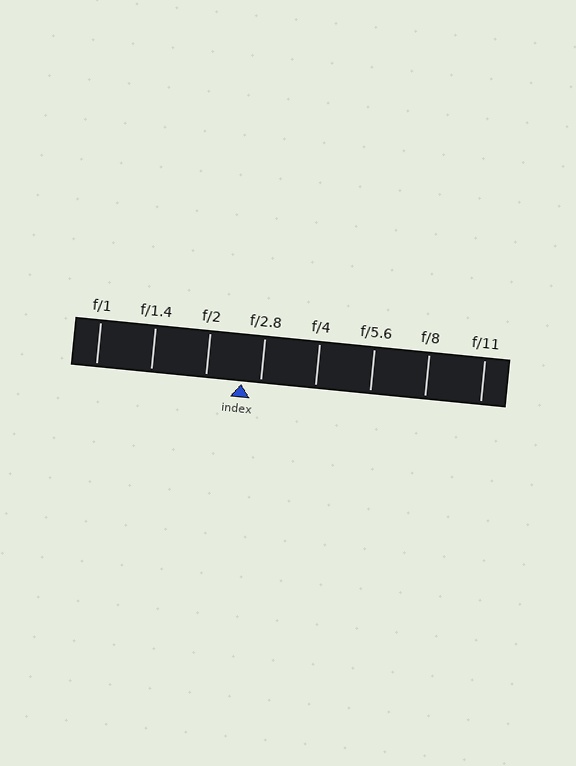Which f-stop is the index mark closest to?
The index mark is closest to f/2.8.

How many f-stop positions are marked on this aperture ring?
There are 8 f-stop positions marked.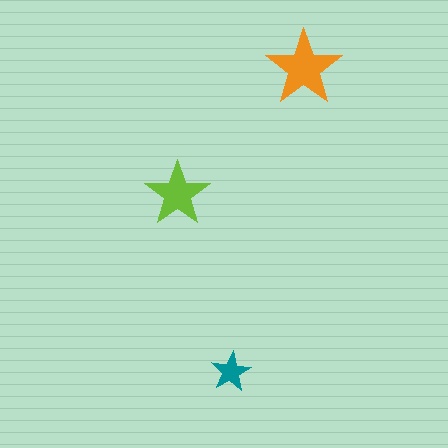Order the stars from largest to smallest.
the orange one, the lime one, the teal one.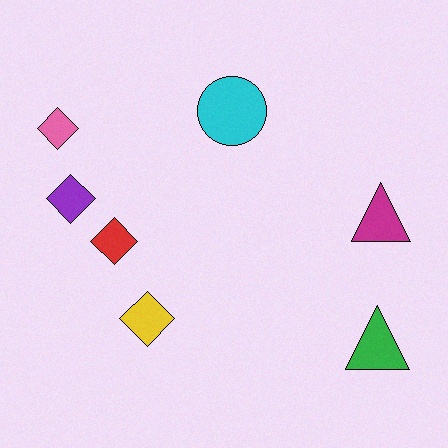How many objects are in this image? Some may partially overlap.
There are 7 objects.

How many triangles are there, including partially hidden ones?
There are 2 triangles.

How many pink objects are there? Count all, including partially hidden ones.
There is 1 pink object.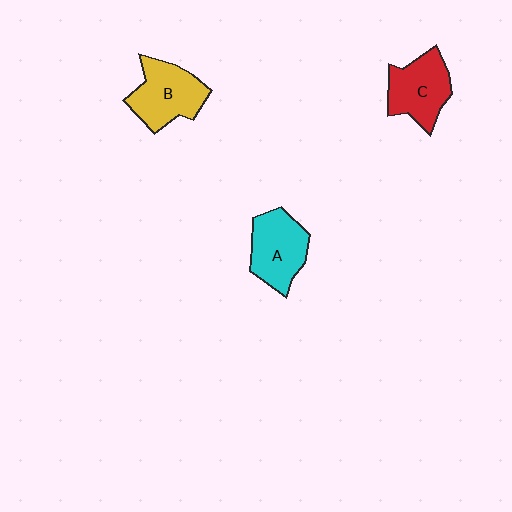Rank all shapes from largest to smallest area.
From largest to smallest: B (yellow), A (cyan), C (red).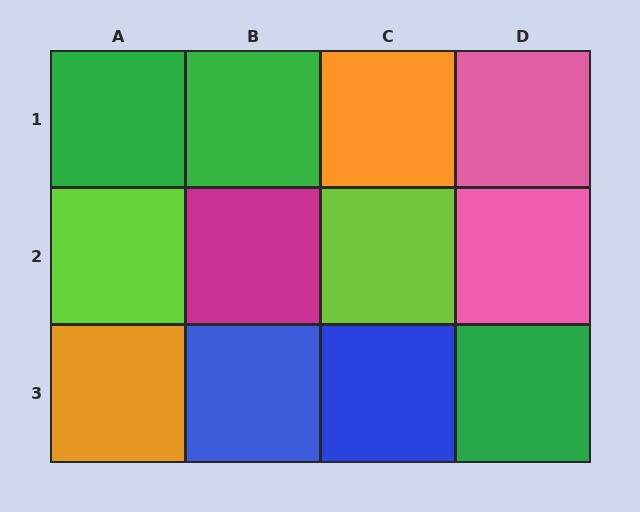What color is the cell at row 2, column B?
Magenta.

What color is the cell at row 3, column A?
Orange.